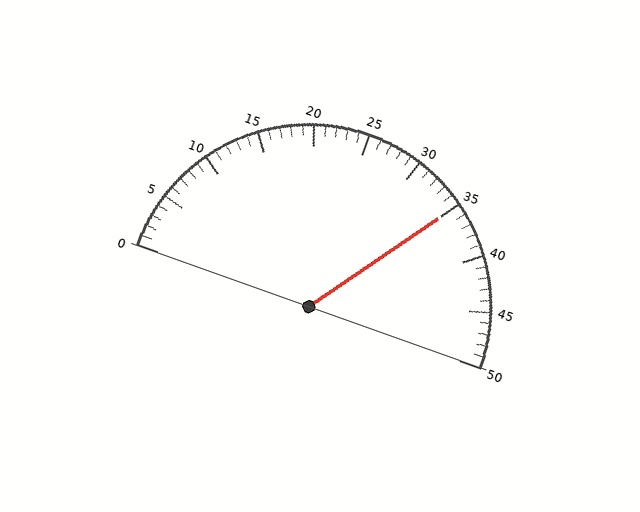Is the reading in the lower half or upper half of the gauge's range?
The reading is in the upper half of the range (0 to 50).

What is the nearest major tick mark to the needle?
The nearest major tick mark is 35.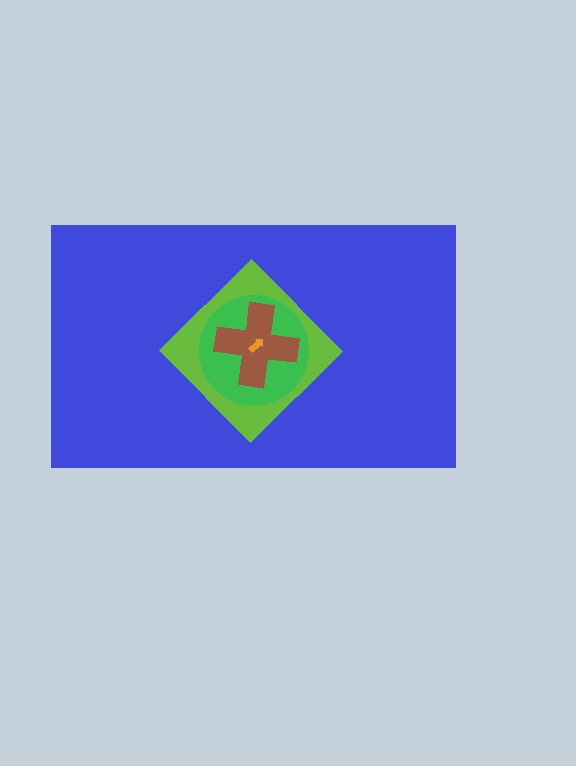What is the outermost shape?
The blue rectangle.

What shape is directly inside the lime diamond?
The green circle.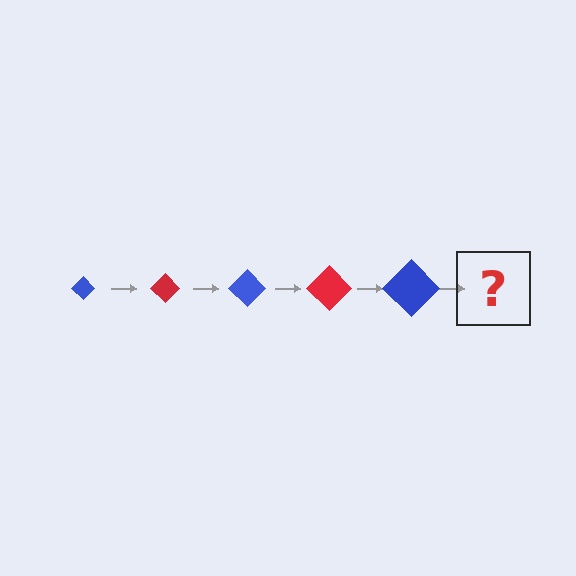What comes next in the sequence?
The next element should be a red diamond, larger than the previous one.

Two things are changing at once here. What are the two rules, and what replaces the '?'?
The two rules are that the diamond grows larger each step and the color cycles through blue and red. The '?' should be a red diamond, larger than the previous one.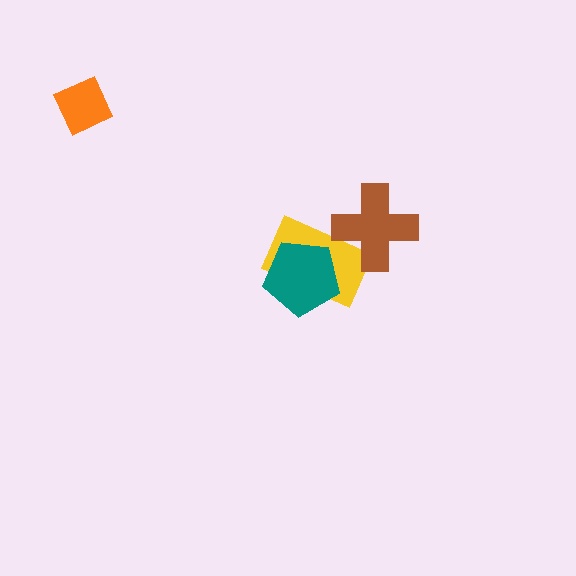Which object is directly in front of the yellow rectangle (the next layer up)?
The brown cross is directly in front of the yellow rectangle.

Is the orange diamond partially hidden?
No, no other shape covers it.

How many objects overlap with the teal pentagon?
1 object overlaps with the teal pentagon.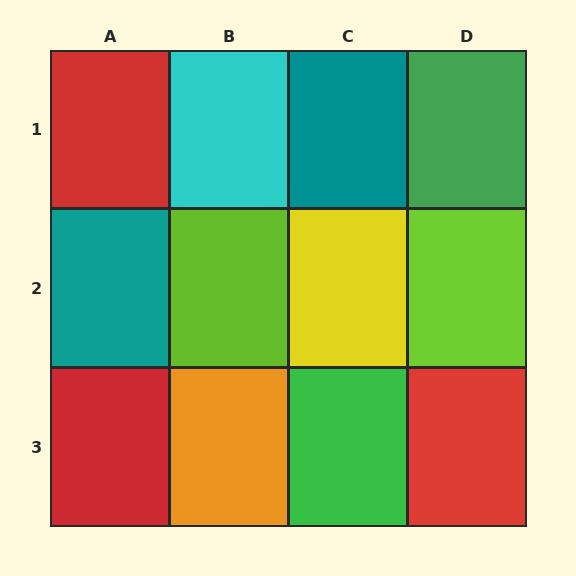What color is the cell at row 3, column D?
Red.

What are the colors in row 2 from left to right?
Teal, lime, yellow, lime.